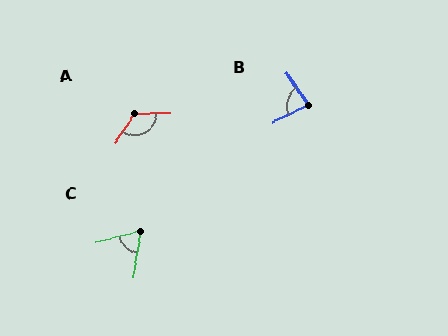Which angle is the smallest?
C, at approximately 66 degrees.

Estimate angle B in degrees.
Approximately 82 degrees.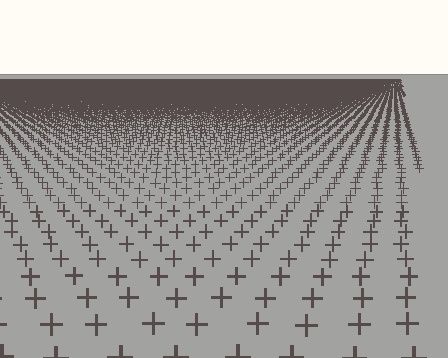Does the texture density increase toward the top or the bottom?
Density increases toward the top.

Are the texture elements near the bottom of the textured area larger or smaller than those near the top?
Larger. Near the bottom, elements are closer to the viewer and appear at a bigger on-screen size.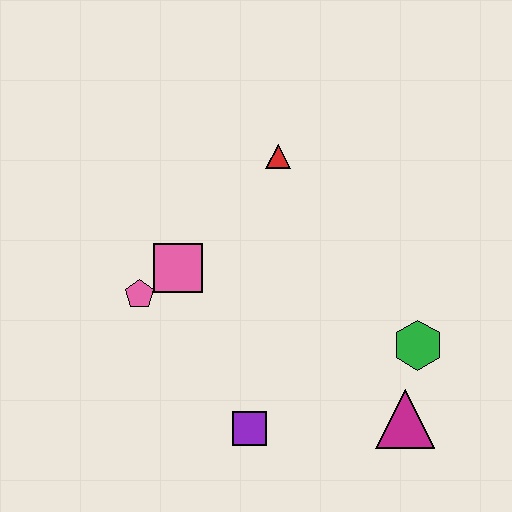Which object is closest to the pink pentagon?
The pink square is closest to the pink pentagon.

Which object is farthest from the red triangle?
The magenta triangle is farthest from the red triangle.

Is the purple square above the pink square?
No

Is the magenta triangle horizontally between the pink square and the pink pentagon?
No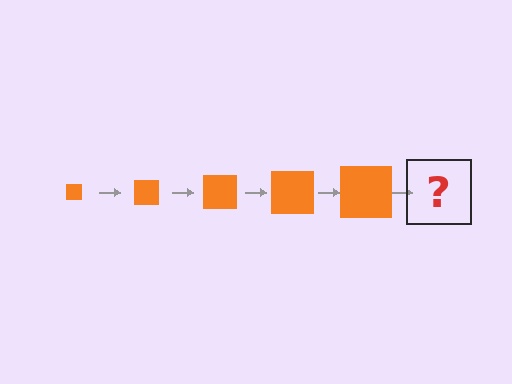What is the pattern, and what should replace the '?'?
The pattern is that the square gets progressively larger each step. The '?' should be an orange square, larger than the previous one.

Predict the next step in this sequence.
The next step is an orange square, larger than the previous one.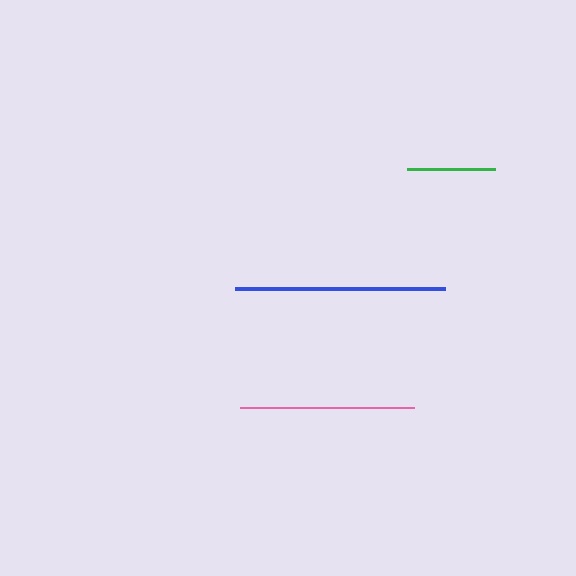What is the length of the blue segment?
The blue segment is approximately 210 pixels long.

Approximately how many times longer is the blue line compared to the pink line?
The blue line is approximately 1.2 times the length of the pink line.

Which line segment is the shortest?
The green line is the shortest at approximately 88 pixels.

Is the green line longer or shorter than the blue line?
The blue line is longer than the green line.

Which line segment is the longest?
The blue line is the longest at approximately 210 pixels.